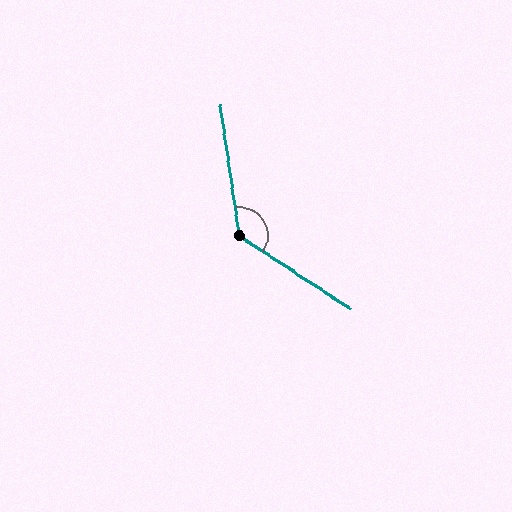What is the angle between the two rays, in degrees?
Approximately 132 degrees.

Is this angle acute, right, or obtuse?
It is obtuse.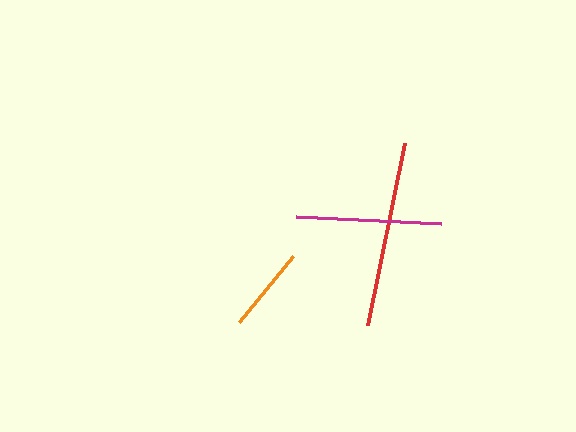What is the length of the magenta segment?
The magenta segment is approximately 145 pixels long.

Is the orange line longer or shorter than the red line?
The red line is longer than the orange line.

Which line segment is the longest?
The red line is the longest at approximately 185 pixels.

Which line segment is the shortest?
The orange line is the shortest at approximately 85 pixels.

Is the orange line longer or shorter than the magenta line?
The magenta line is longer than the orange line.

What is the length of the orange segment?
The orange segment is approximately 85 pixels long.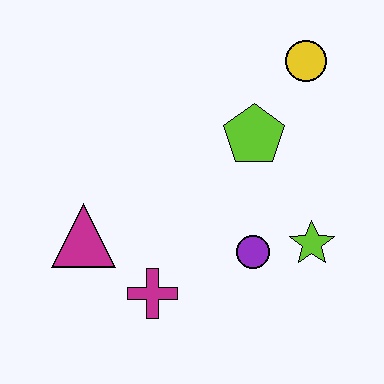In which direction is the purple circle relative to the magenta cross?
The purple circle is to the right of the magenta cross.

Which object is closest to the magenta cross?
The magenta triangle is closest to the magenta cross.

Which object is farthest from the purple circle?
The yellow circle is farthest from the purple circle.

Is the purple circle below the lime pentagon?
Yes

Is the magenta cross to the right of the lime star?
No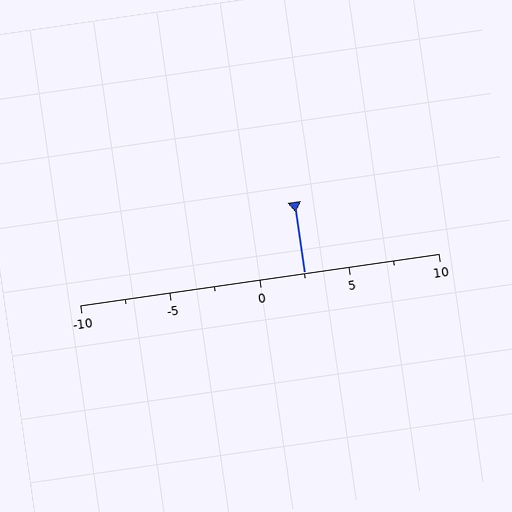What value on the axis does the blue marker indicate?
The marker indicates approximately 2.5.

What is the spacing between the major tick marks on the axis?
The major ticks are spaced 5 apart.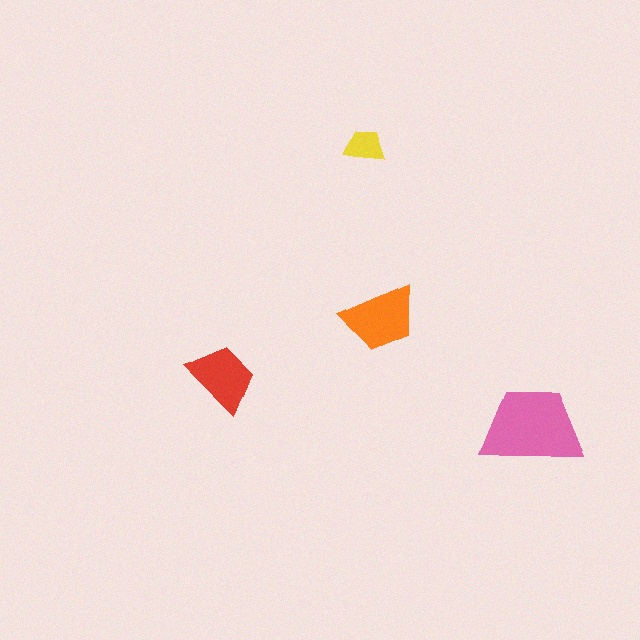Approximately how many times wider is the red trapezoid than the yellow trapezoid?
About 1.5 times wider.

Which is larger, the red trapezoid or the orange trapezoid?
The orange one.